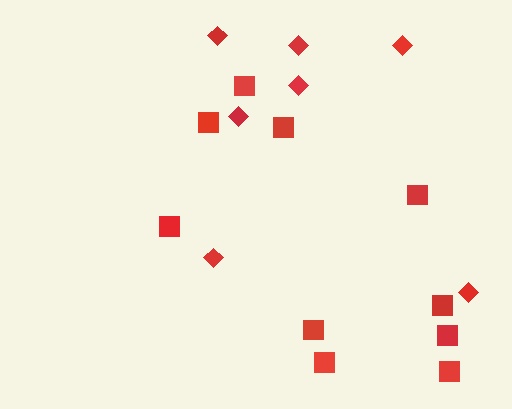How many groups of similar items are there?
There are 2 groups: one group of squares (10) and one group of diamonds (7).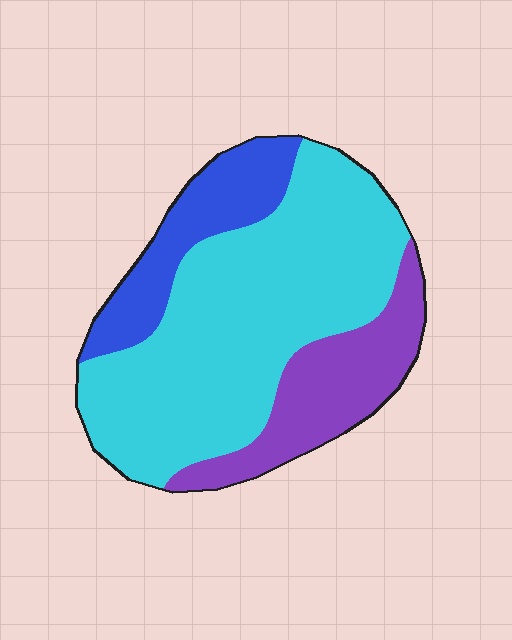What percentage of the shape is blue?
Blue covers roughly 15% of the shape.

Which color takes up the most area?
Cyan, at roughly 60%.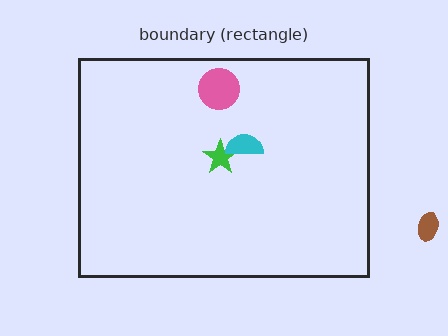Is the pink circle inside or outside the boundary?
Inside.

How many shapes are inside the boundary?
3 inside, 1 outside.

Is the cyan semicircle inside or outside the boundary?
Inside.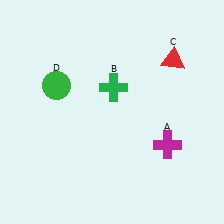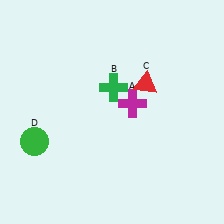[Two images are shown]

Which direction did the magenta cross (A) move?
The magenta cross (A) moved up.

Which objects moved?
The objects that moved are: the magenta cross (A), the red triangle (C), the green circle (D).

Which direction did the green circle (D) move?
The green circle (D) moved down.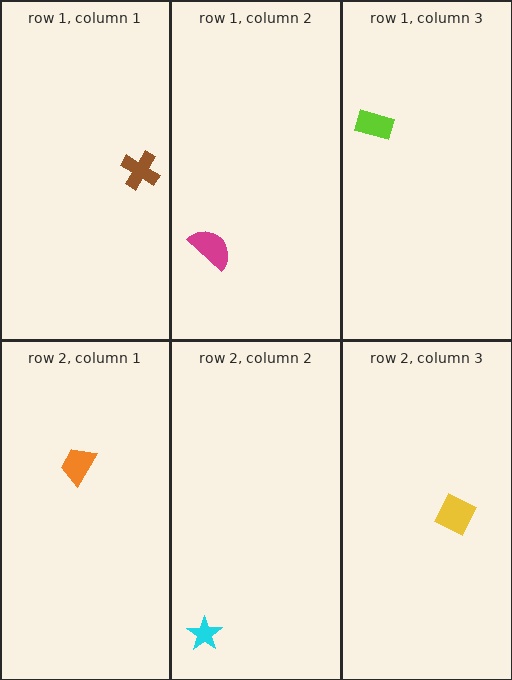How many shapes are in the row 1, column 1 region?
1.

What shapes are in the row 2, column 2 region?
The cyan star.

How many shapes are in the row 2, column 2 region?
1.